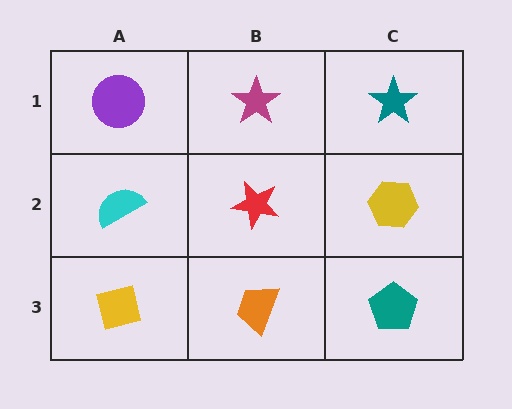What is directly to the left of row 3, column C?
An orange trapezoid.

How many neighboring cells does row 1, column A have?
2.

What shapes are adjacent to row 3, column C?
A yellow hexagon (row 2, column C), an orange trapezoid (row 3, column B).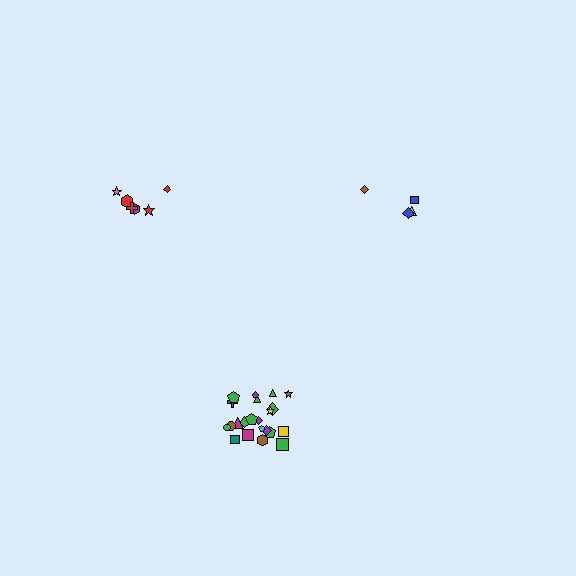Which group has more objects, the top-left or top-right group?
The top-left group.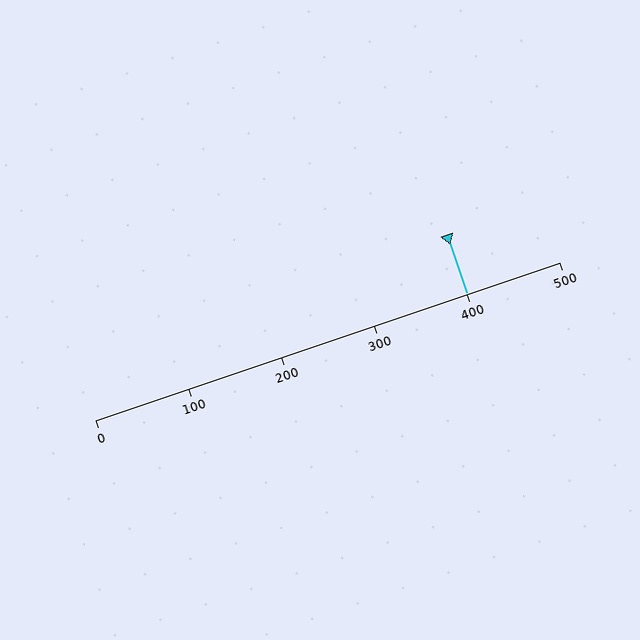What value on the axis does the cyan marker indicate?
The marker indicates approximately 400.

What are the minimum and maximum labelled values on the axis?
The axis runs from 0 to 500.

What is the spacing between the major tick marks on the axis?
The major ticks are spaced 100 apart.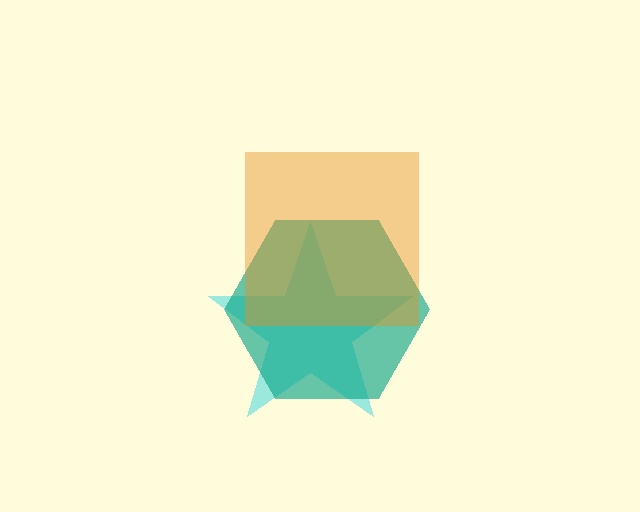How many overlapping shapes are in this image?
There are 3 overlapping shapes in the image.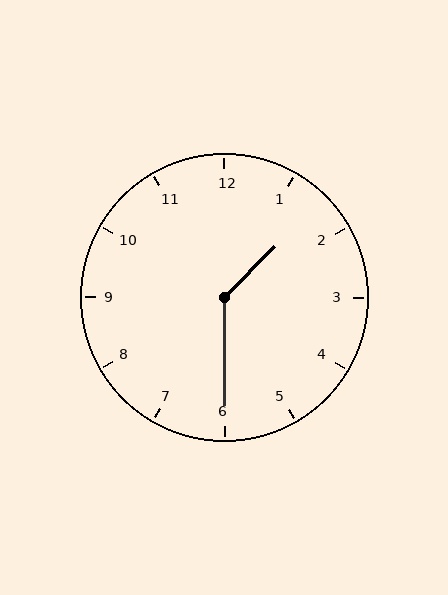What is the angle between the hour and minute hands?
Approximately 135 degrees.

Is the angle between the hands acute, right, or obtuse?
It is obtuse.